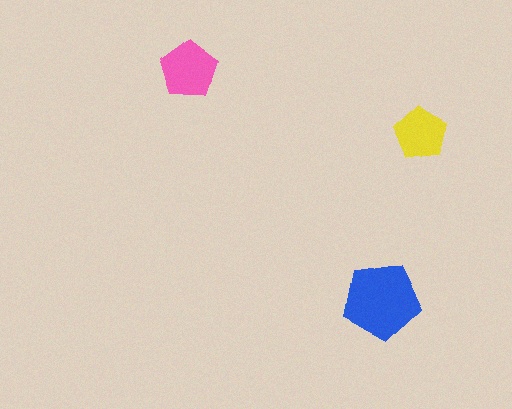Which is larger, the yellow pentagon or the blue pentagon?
The blue one.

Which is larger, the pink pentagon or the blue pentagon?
The blue one.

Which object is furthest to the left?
The pink pentagon is leftmost.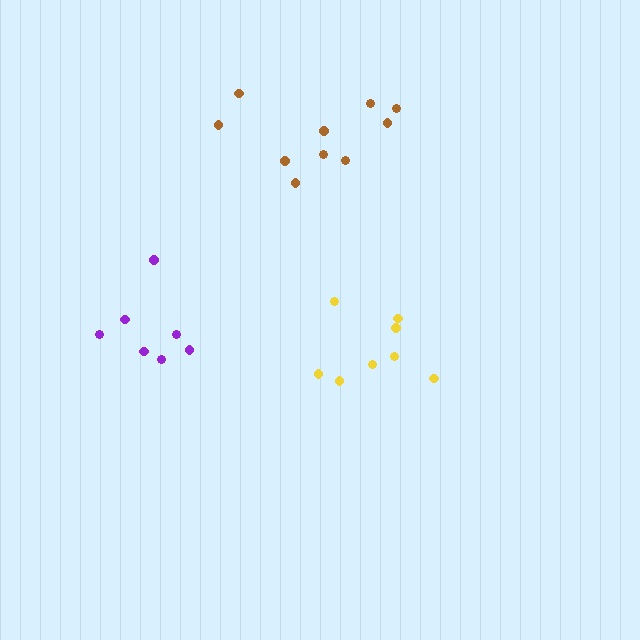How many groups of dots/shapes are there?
There are 3 groups.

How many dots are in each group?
Group 1: 7 dots, Group 2: 8 dots, Group 3: 10 dots (25 total).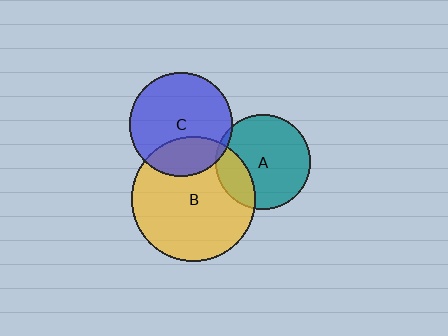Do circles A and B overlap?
Yes.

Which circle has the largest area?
Circle B (yellow).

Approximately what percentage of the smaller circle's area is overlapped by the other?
Approximately 20%.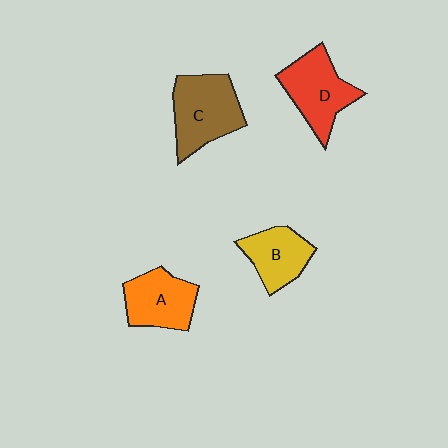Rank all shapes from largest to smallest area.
From largest to smallest: C (brown), D (red), A (orange), B (yellow).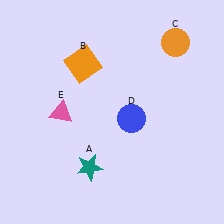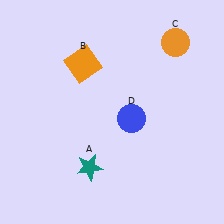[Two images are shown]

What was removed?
The pink triangle (E) was removed in Image 2.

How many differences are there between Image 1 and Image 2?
There is 1 difference between the two images.